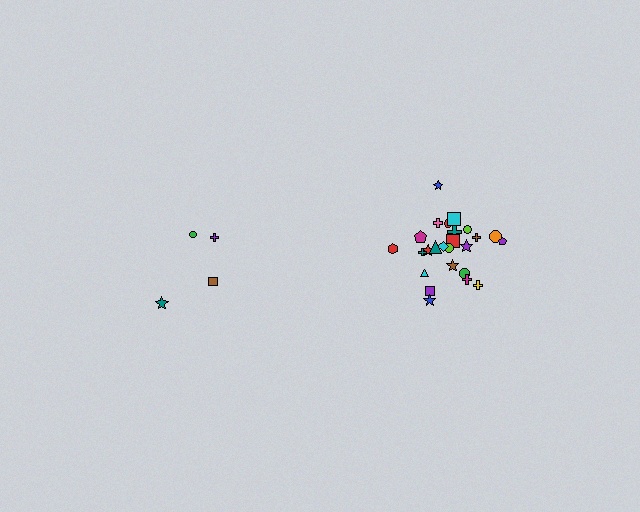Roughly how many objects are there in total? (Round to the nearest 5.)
Roughly 30 objects in total.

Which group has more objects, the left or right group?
The right group.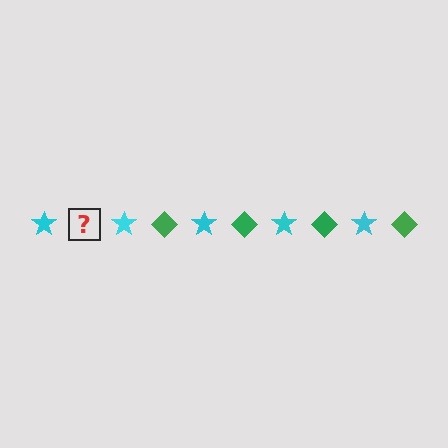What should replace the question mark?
The question mark should be replaced with a green diamond.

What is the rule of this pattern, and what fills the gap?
The rule is that the pattern alternates between cyan star and green diamond. The gap should be filled with a green diamond.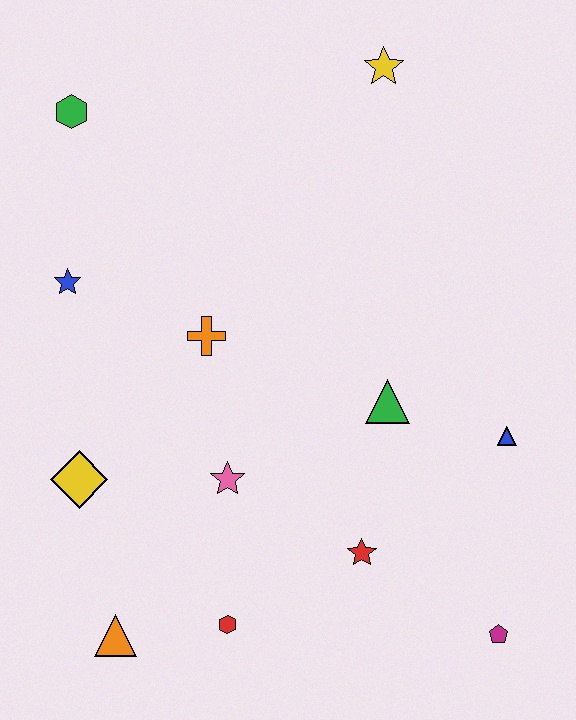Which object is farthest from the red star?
The green hexagon is farthest from the red star.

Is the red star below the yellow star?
Yes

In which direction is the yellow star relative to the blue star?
The yellow star is to the right of the blue star.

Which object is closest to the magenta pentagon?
The red star is closest to the magenta pentagon.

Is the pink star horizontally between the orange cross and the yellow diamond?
No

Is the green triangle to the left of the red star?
No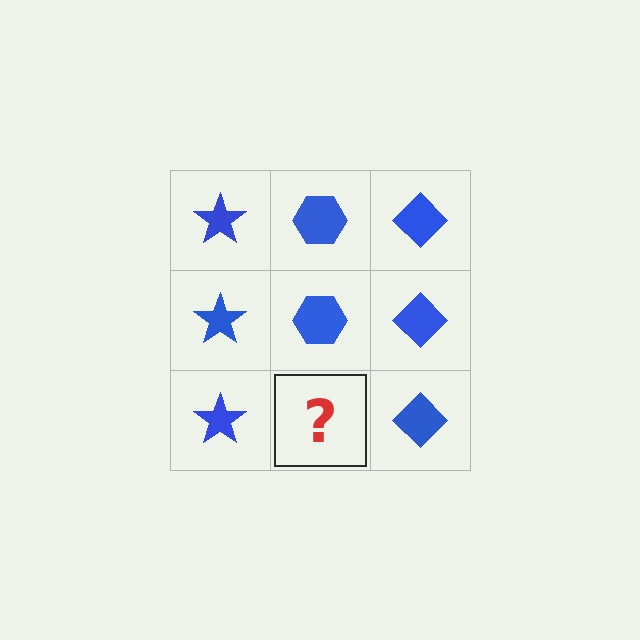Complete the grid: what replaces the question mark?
The question mark should be replaced with a blue hexagon.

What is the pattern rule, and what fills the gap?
The rule is that each column has a consistent shape. The gap should be filled with a blue hexagon.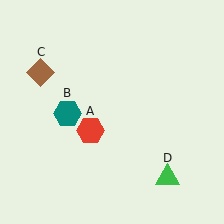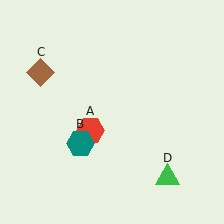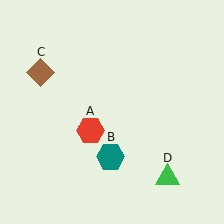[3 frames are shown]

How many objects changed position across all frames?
1 object changed position: teal hexagon (object B).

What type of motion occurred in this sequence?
The teal hexagon (object B) rotated counterclockwise around the center of the scene.